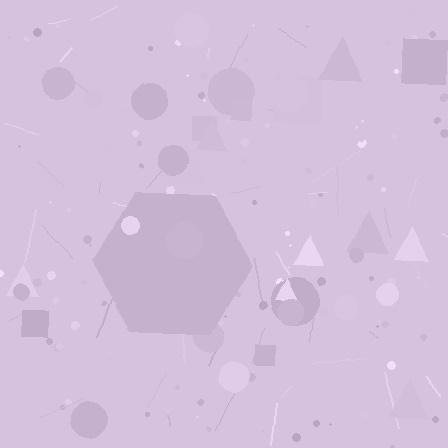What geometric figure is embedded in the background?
A hexagon is embedded in the background.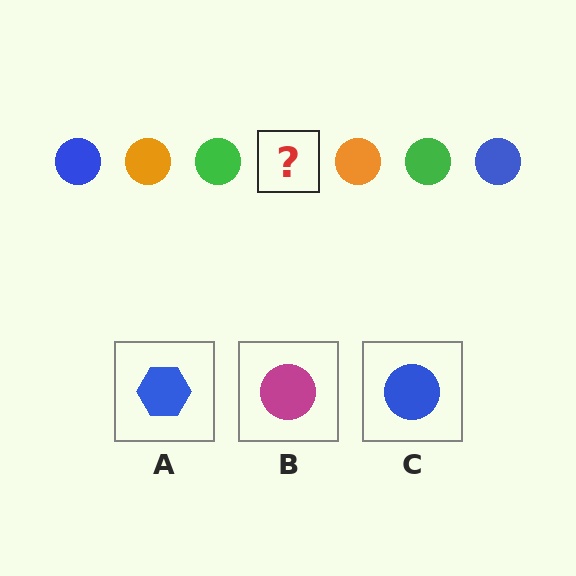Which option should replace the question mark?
Option C.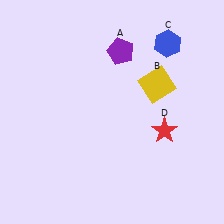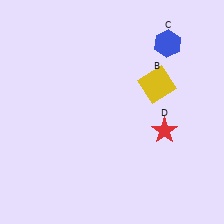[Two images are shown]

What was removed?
The purple pentagon (A) was removed in Image 2.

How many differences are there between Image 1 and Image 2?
There is 1 difference between the two images.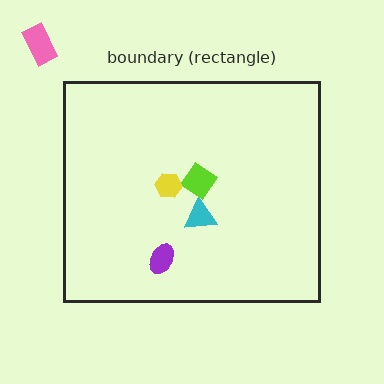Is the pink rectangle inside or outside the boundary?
Outside.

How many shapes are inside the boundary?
4 inside, 1 outside.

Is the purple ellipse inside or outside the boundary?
Inside.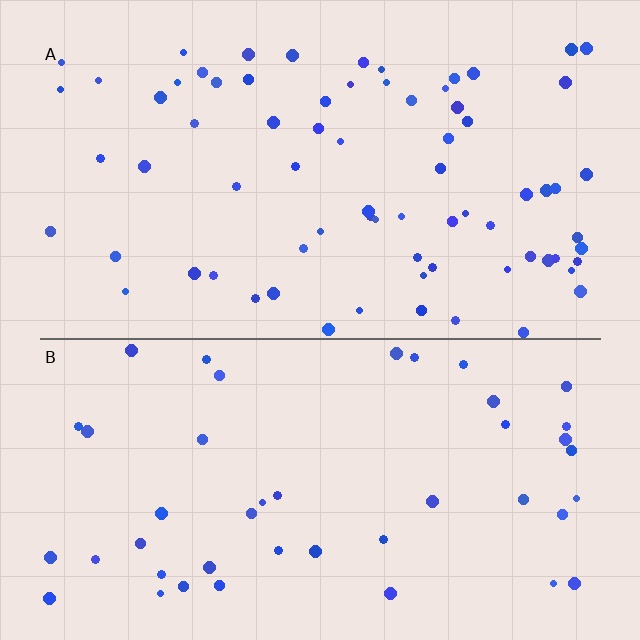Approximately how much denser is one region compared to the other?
Approximately 1.7× — region A over region B.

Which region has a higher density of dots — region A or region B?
A (the top).